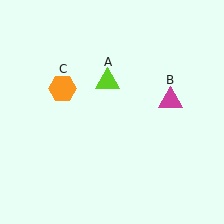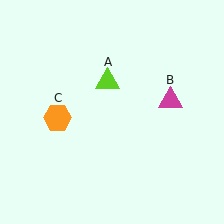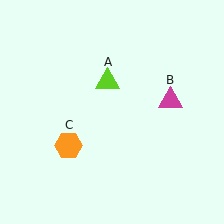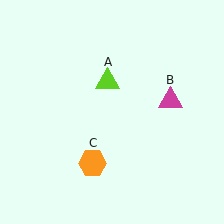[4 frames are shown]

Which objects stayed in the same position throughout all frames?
Lime triangle (object A) and magenta triangle (object B) remained stationary.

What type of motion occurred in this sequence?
The orange hexagon (object C) rotated counterclockwise around the center of the scene.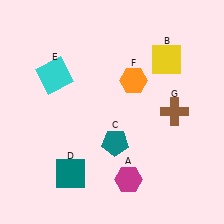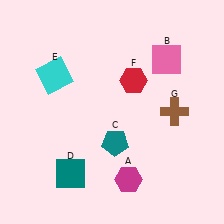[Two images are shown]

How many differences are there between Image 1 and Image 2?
There are 2 differences between the two images.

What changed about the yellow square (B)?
In Image 1, B is yellow. In Image 2, it changed to pink.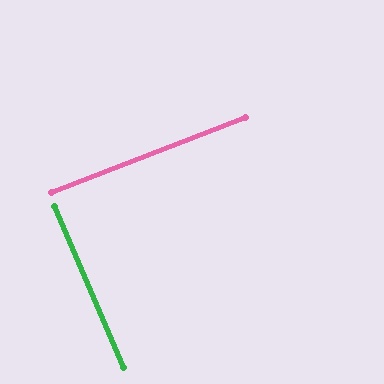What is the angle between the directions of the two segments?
Approximately 88 degrees.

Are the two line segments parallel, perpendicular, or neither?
Perpendicular — they meet at approximately 88°.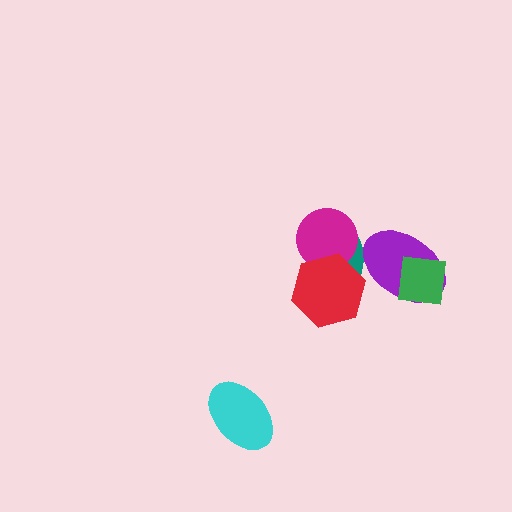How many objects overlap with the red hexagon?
2 objects overlap with the red hexagon.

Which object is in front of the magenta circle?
The red hexagon is in front of the magenta circle.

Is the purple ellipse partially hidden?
Yes, it is partially covered by another shape.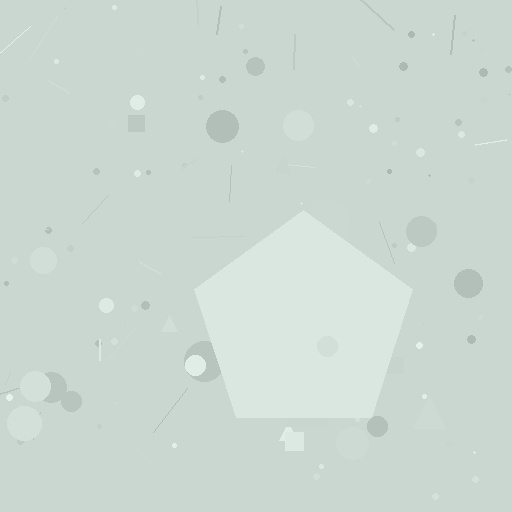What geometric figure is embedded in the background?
A pentagon is embedded in the background.